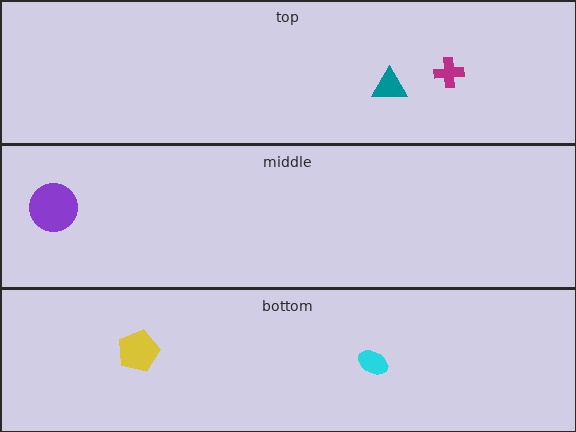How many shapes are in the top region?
2.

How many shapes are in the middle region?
1.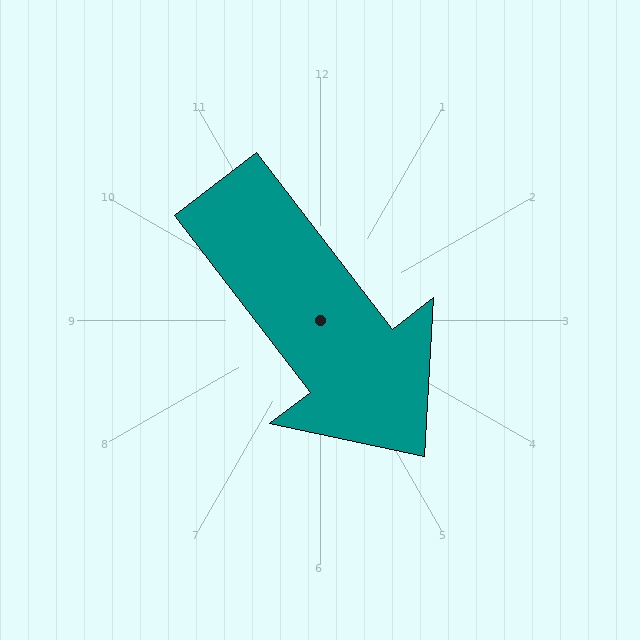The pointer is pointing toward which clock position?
Roughly 5 o'clock.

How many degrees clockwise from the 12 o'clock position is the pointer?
Approximately 142 degrees.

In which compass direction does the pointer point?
Southeast.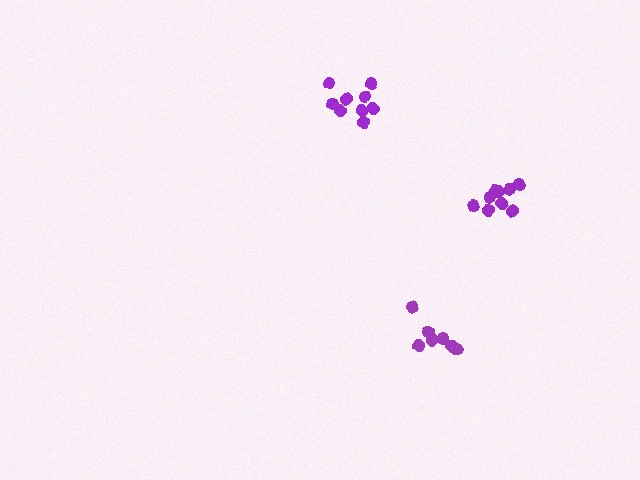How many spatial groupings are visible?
There are 3 spatial groupings.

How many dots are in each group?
Group 1: 7 dots, Group 2: 9 dots, Group 3: 9 dots (25 total).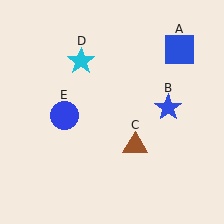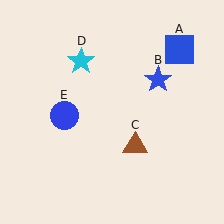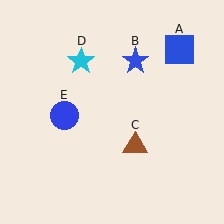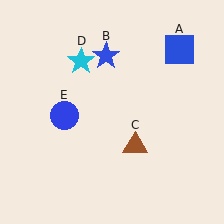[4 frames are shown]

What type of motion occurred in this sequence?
The blue star (object B) rotated counterclockwise around the center of the scene.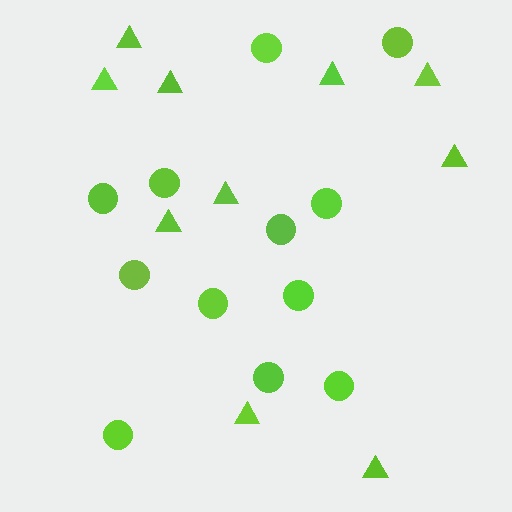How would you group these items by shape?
There are 2 groups: one group of triangles (10) and one group of circles (12).